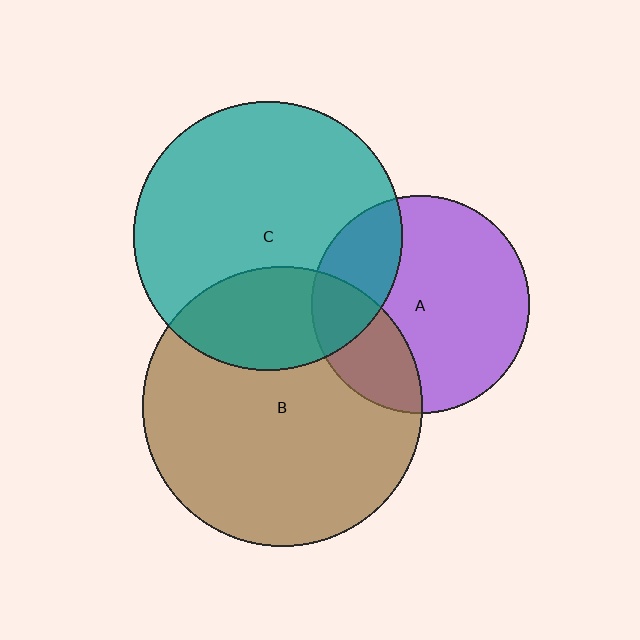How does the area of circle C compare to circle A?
Approximately 1.5 times.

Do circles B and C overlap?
Yes.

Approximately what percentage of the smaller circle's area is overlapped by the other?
Approximately 25%.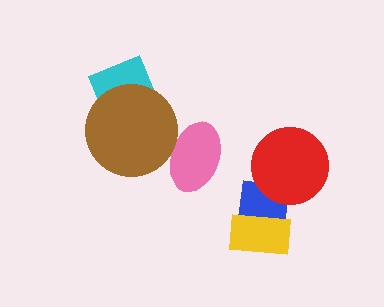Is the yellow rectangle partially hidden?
No, no other shape covers it.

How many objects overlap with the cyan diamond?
1 object overlaps with the cyan diamond.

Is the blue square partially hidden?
Yes, it is partially covered by another shape.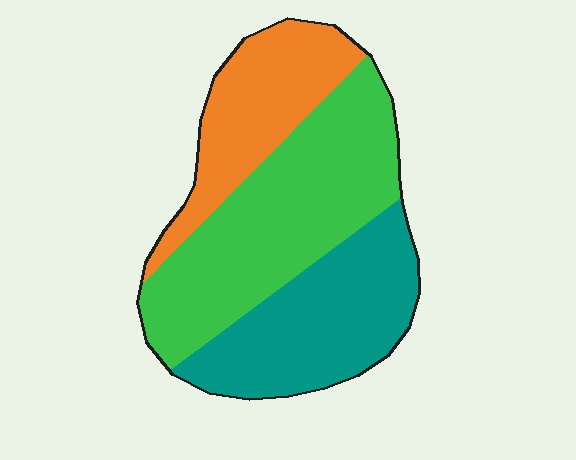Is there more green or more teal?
Green.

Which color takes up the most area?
Green, at roughly 45%.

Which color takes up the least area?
Orange, at roughly 25%.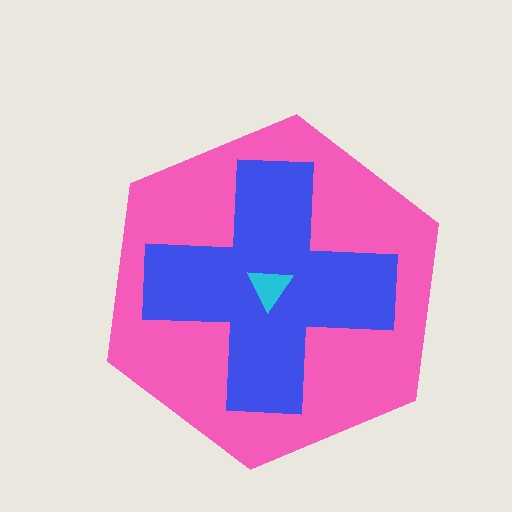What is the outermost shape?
The pink hexagon.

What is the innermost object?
The cyan triangle.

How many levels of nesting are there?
3.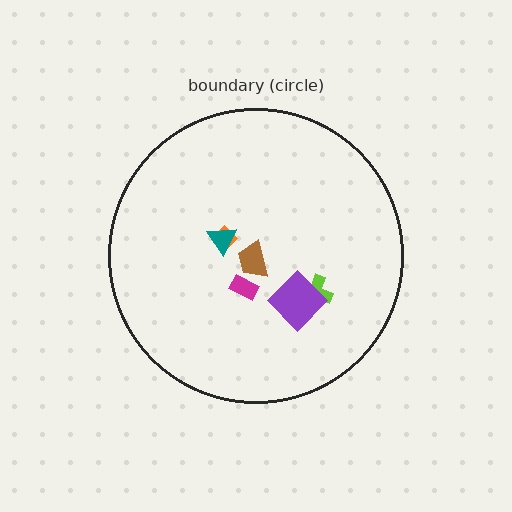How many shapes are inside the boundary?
6 inside, 0 outside.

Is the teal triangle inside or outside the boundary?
Inside.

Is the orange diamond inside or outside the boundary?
Inside.